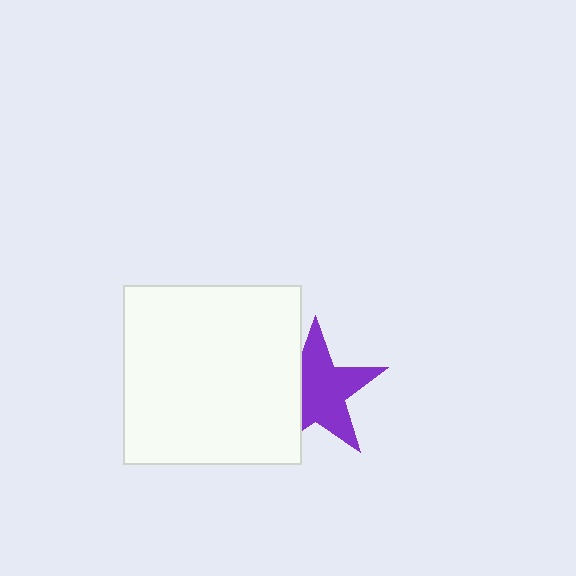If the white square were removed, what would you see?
You would see the complete purple star.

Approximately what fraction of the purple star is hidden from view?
Roughly 31% of the purple star is hidden behind the white square.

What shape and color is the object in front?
The object in front is a white square.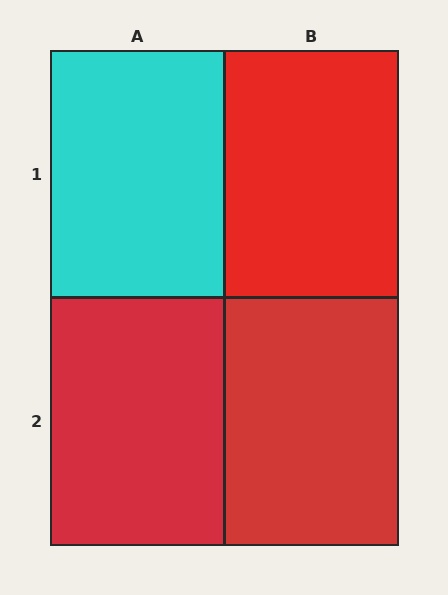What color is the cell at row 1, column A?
Cyan.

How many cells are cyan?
1 cell is cyan.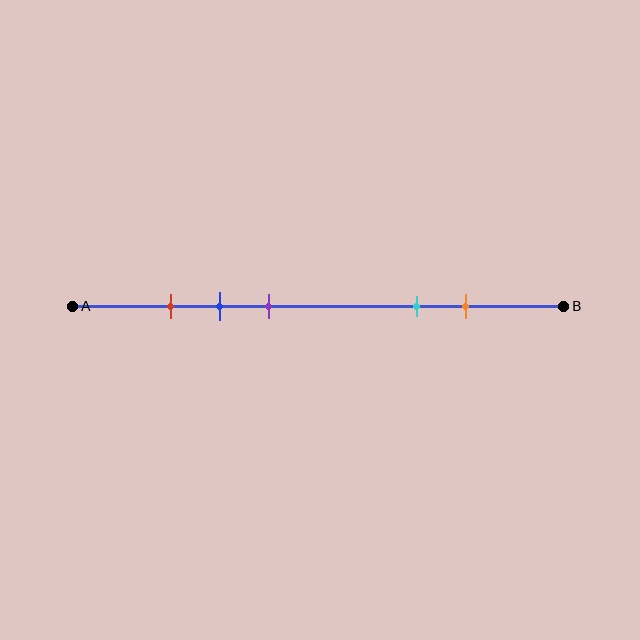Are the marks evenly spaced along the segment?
No, the marks are not evenly spaced.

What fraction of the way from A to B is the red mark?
The red mark is approximately 20% (0.2) of the way from A to B.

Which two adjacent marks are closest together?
The red and blue marks are the closest adjacent pair.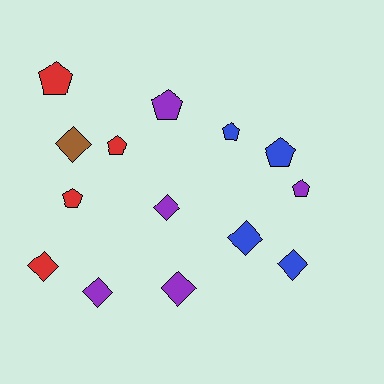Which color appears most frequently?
Purple, with 5 objects.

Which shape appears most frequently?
Diamond, with 7 objects.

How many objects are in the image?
There are 14 objects.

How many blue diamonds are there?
There are 2 blue diamonds.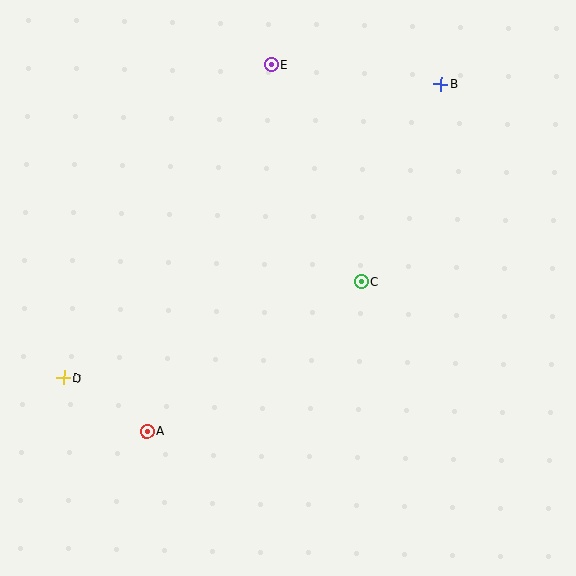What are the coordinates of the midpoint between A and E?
The midpoint between A and E is at (209, 248).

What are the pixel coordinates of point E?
Point E is at (271, 64).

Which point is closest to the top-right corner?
Point B is closest to the top-right corner.